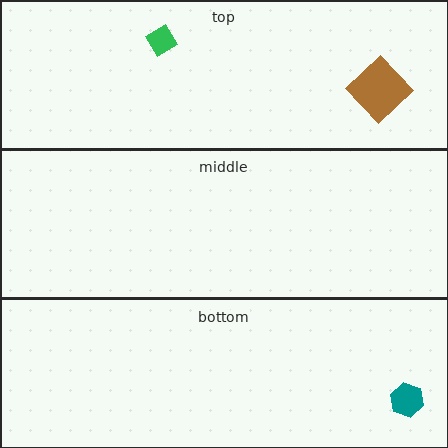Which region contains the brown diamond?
The top region.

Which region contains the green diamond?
The top region.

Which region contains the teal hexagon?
The bottom region.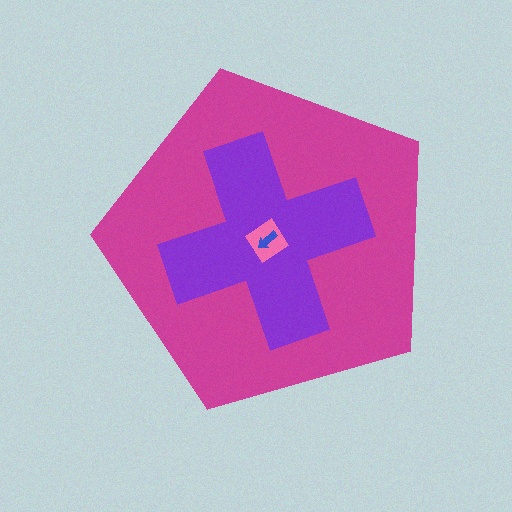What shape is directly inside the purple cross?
The pink diamond.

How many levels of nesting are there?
4.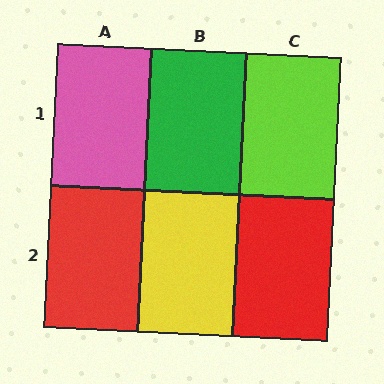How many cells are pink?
1 cell is pink.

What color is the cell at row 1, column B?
Green.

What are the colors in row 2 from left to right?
Red, yellow, red.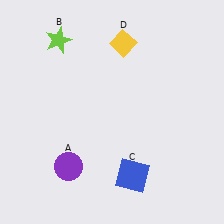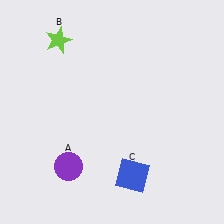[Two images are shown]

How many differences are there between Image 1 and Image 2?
There is 1 difference between the two images.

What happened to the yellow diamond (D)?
The yellow diamond (D) was removed in Image 2. It was in the top-right area of Image 1.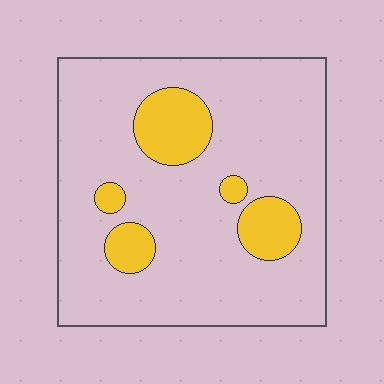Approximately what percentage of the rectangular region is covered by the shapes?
Approximately 15%.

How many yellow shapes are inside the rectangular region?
5.